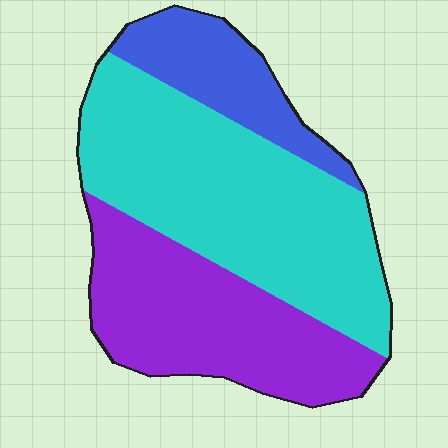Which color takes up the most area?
Cyan, at roughly 50%.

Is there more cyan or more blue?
Cyan.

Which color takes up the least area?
Blue, at roughly 15%.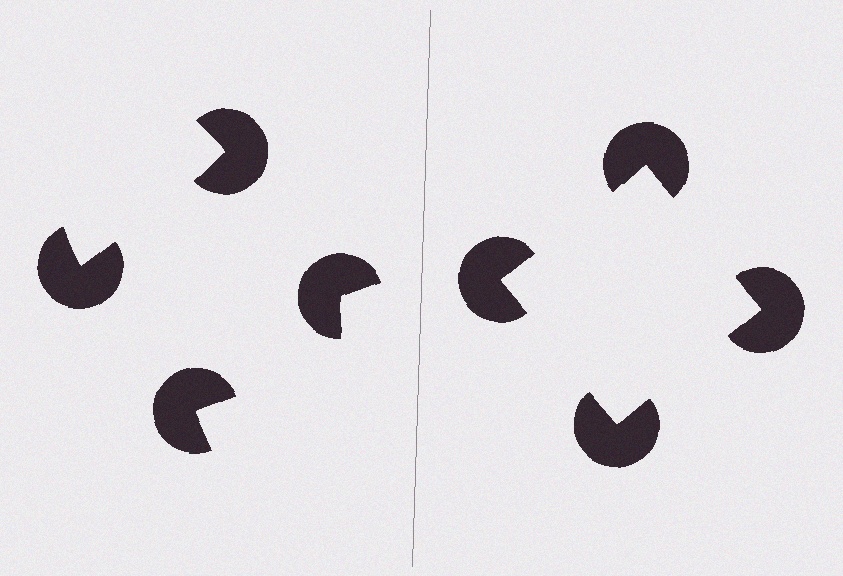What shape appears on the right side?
An illusory square.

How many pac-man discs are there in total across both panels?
8 — 4 on each side.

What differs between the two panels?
The pac-man discs are positioned identically on both sides; only the wedge orientations differ. On the right they align to a square; on the left they are misaligned.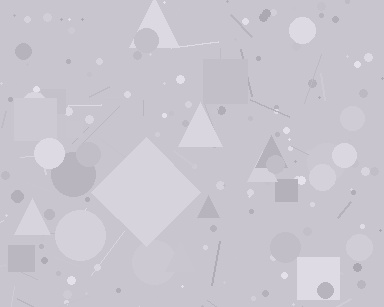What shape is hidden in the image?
A diamond is hidden in the image.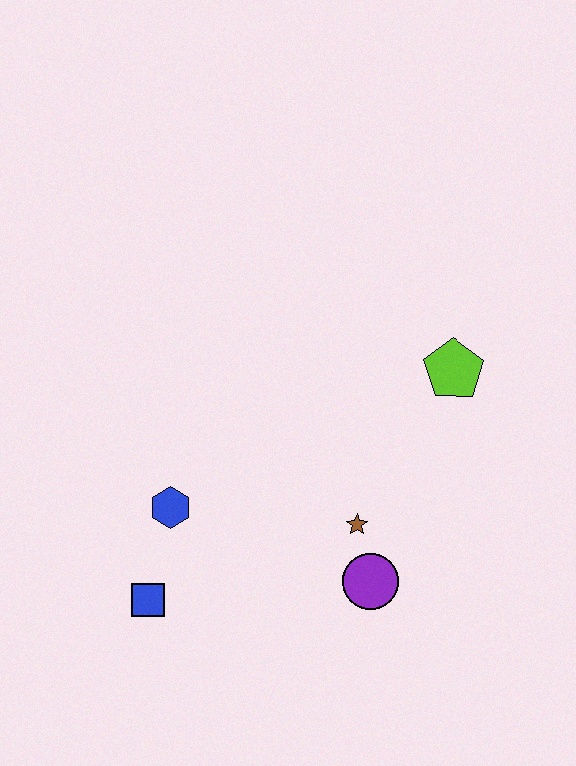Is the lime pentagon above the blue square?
Yes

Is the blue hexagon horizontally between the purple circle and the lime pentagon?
No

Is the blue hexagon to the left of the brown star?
Yes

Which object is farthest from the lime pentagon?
The blue square is farthest from the lime pentagon.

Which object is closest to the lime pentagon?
The brown star is closest to the lime pentagon.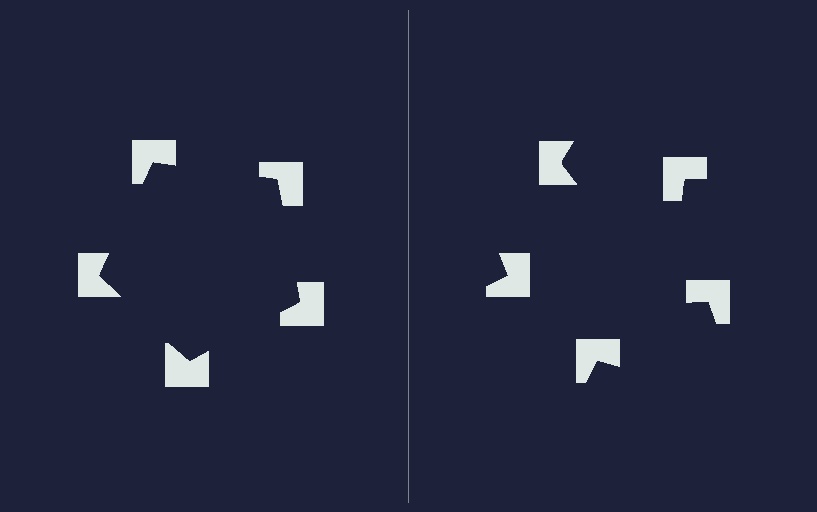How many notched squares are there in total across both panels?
10 — 5 on each side.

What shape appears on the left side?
An illusory pentagon.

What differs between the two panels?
The notched squares are positioned identically on both sides; only the wedge orientations differ. On the left they align to a pentagon; on the right they are misaligned.